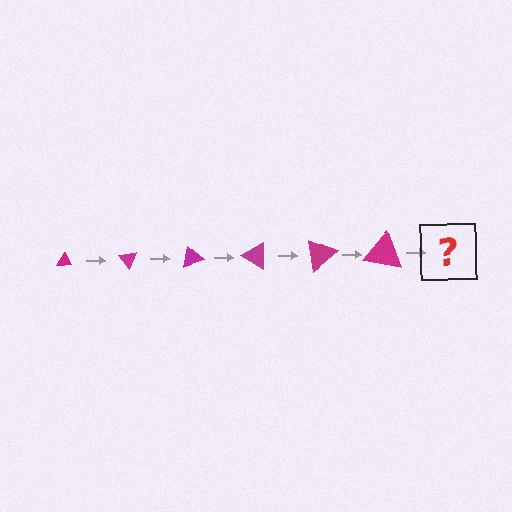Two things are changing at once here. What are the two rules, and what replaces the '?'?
The two rules are that the triangle grows larger each step and it rotates 50 degrees each step. The '?' should be a triangle, larger than the previous one and rotated 300 degrees from the start.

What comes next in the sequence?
The next element should be a triangle, larger than the previous one and rotated 300 degrees from the start.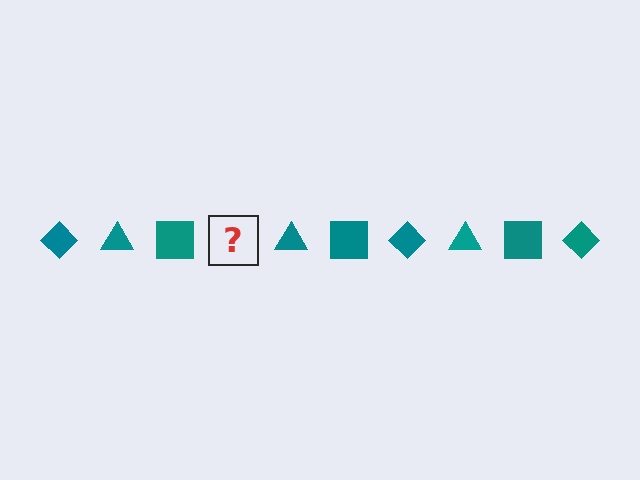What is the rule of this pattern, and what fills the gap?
The rule is that the pattern cycles through diamond, triangle, square shapes in teal. The gap should be filled with a teal diamond.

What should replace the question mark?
The question mark should be replaced with a teal diamond.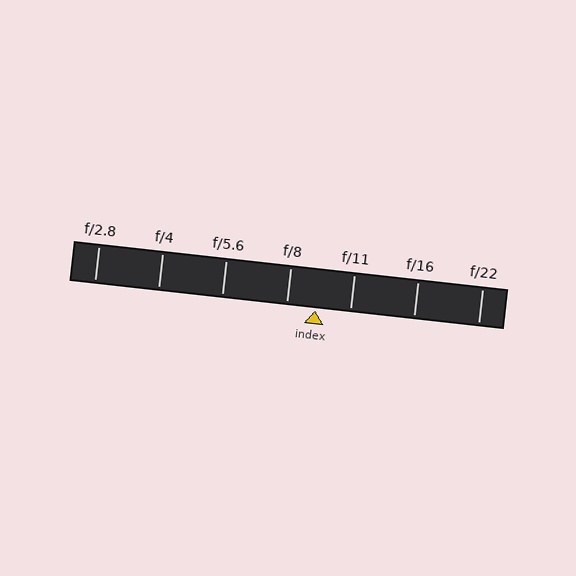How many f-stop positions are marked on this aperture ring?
There are 7 f-stop positions marked.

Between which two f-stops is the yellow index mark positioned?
The index mark is between f/8 and f/11.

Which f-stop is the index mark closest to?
The index mark is closest to f/8.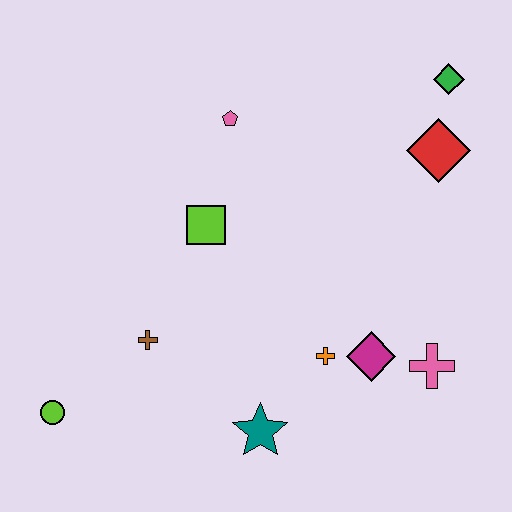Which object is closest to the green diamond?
The red diamond is closest to the green diamond.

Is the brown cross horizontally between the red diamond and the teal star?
No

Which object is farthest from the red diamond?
The lime circle is farthest from the red diamond.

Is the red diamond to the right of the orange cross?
Yes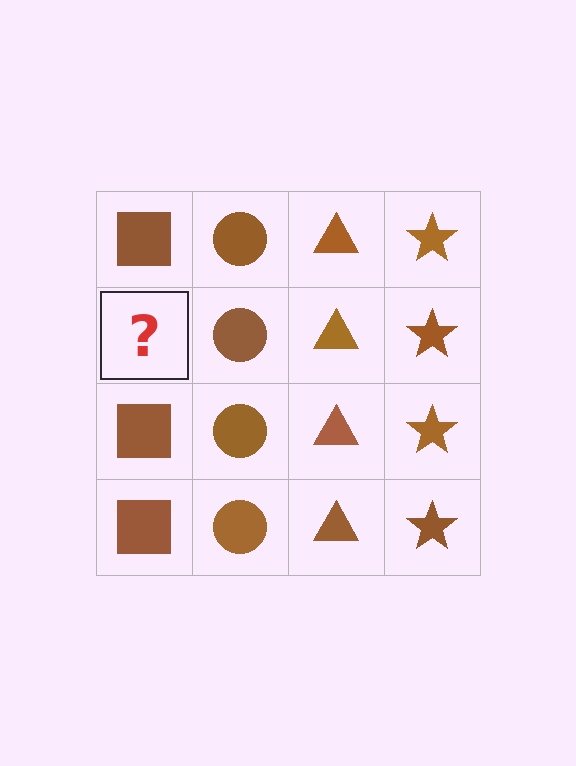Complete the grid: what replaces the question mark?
The question mark should be replaced with a brown square.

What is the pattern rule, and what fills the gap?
The rule is that each column has a consistent shape. The gap should be filled with a brown square.